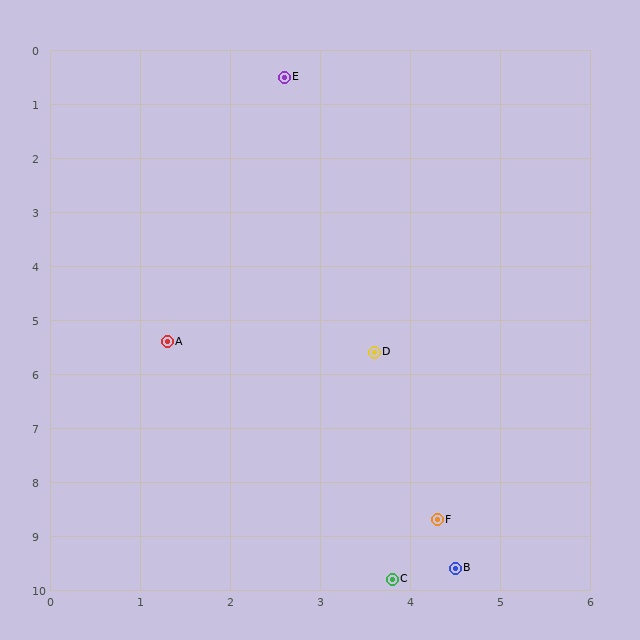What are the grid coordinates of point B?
Point B is at approximately (4.5, 9.6).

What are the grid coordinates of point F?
Point F is at approximately (4.3, 8.7).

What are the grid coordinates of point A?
Point A is at approximately (1.3, 5.4).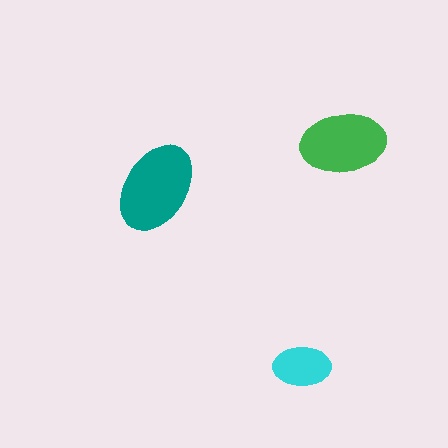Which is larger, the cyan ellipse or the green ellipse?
The green one.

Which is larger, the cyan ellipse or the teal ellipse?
The teal one.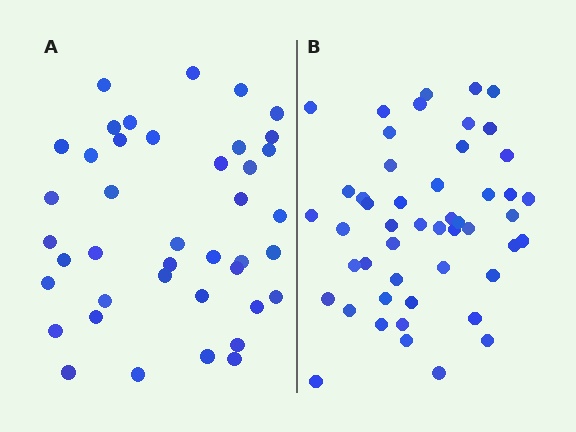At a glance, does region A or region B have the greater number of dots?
Region B (the right region) has more dots.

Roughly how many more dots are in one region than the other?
Region B has roughly 8 or so more dots than region A.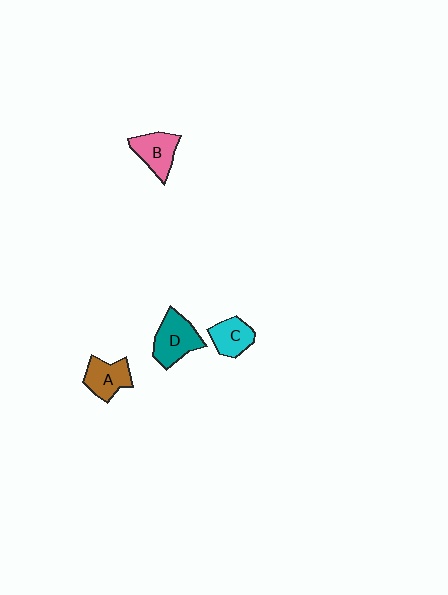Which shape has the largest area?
Shape D (teal).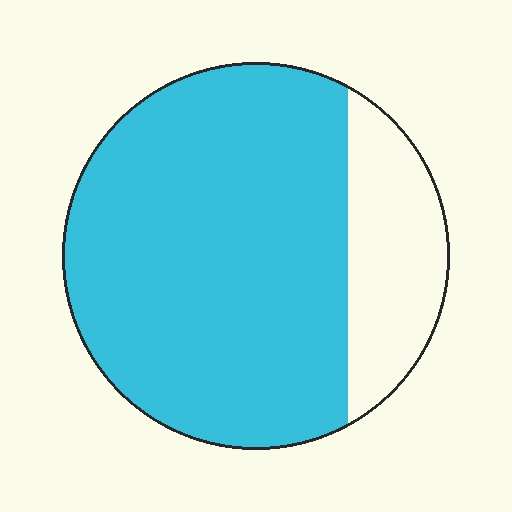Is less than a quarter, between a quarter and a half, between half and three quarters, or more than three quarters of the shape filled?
More than three quarters.